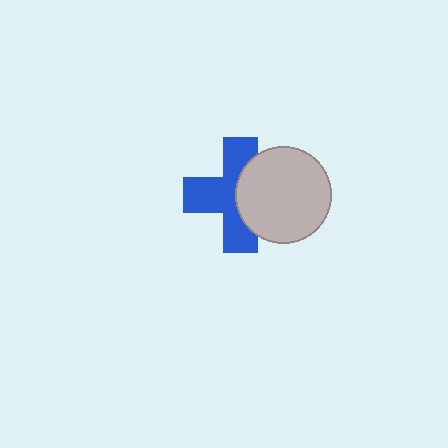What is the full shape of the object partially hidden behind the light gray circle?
The partially hidden object is a blue cross.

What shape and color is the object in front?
The object in front is a light gray circle.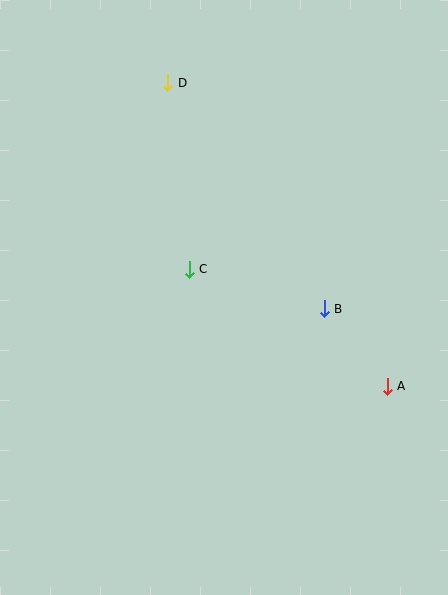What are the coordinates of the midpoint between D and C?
The midpoint between D and C is at (179, 176).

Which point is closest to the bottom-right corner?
Point A is closest to the bottom-right corner.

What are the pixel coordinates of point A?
Point A is at (387, 386).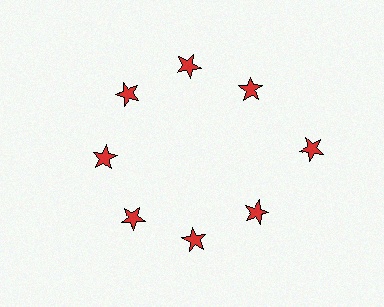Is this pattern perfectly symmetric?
No. The 8 red stars are arranged in a ring, but one element near the 3 o'clock position is pushed outward from the center, breaking the 8-fold rotational symmetry.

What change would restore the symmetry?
The symmetry would be restored by moving it inward, back onto the ring so that all 8 stars sit at equal angles and equal distance from the center.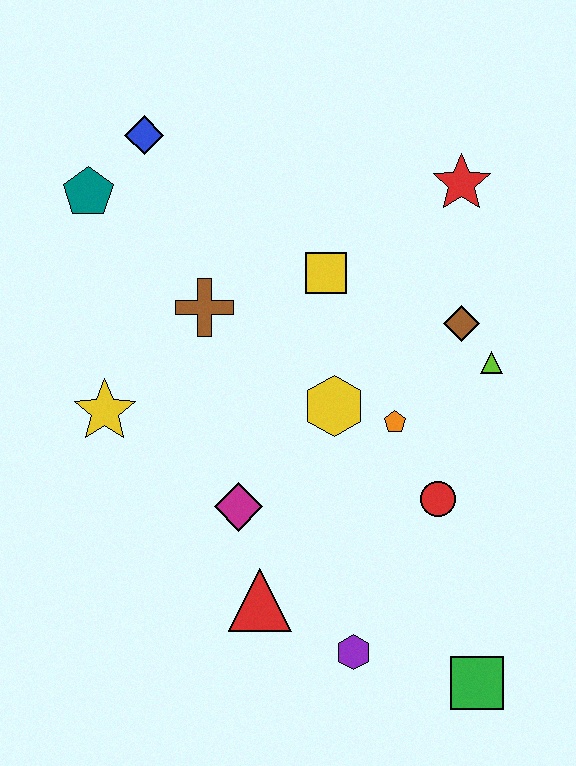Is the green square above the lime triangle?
No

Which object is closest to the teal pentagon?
The blue diamond is closest to the teal pentagon.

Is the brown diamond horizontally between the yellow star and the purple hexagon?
No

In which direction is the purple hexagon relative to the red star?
The purple hexagon is below the red star.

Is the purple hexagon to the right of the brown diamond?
No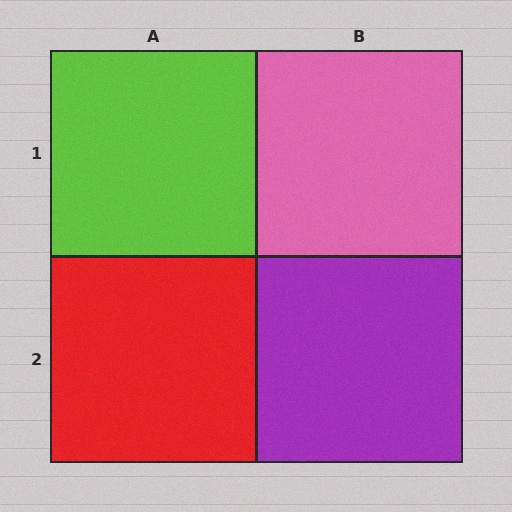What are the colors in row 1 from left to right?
Lime, pink.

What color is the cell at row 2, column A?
Red.